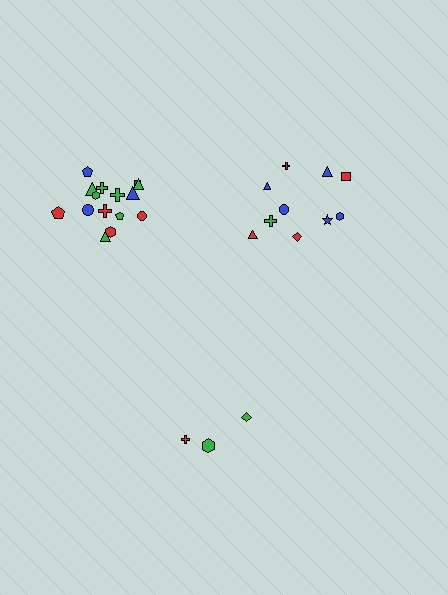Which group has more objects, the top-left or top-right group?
The top-left group.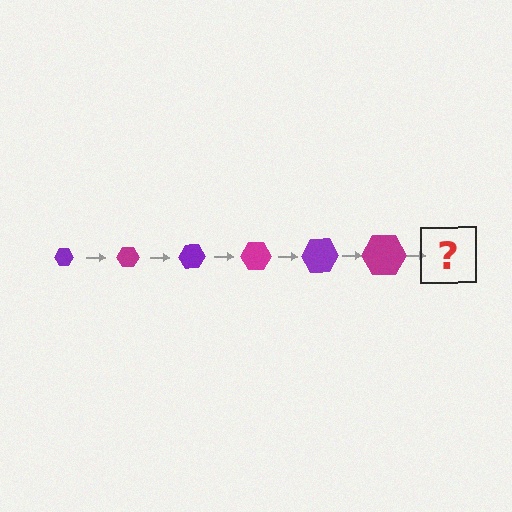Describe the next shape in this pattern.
It should be a purple hexagon, larger than the previous one.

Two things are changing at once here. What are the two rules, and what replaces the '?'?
The two rules are that the hexagon grows larger each step and the color cycles through purple and magenta. The '?' should be a purple hexagon, larger than the previous one.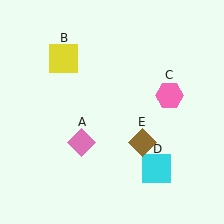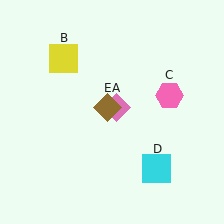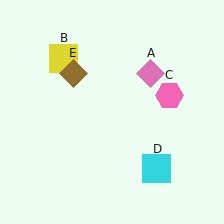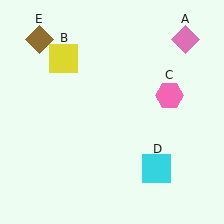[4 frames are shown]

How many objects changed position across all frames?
2 objects changed position: pink diamond (object A), brown diamond (object E).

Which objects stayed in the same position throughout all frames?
Yellow square (object B) and pink hexagon (object C) and cyan square (object D) remained stationary.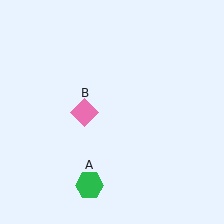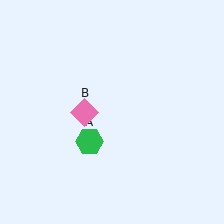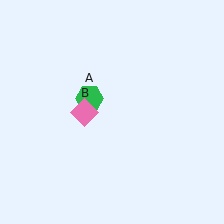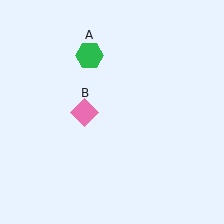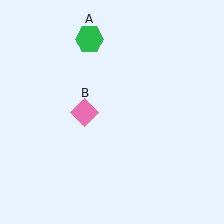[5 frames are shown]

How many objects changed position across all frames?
1 object changed position: green hexagon (object A).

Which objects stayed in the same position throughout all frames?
Pink diamond (object B) remained stationary.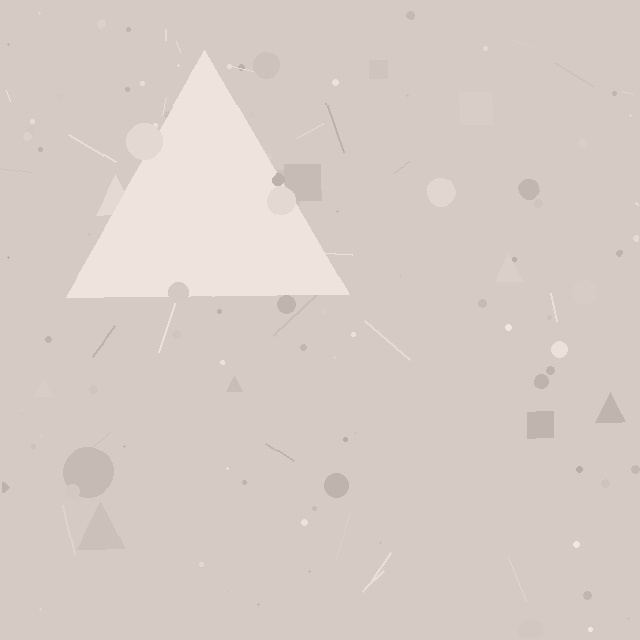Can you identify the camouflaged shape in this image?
The camouflaged shape is a triangle.